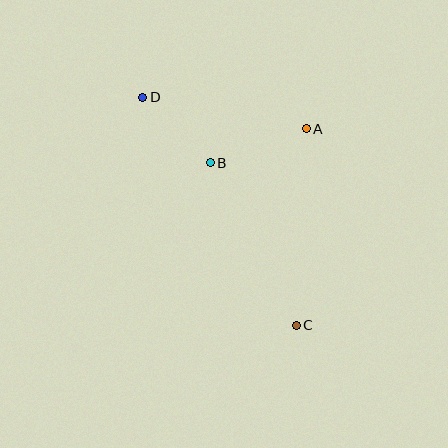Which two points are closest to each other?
Points B and D are closest to each other.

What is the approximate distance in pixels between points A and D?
The distance between A and D is approximately 167 pixels.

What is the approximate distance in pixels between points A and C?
The distance between A and C is approximately 197 pixels.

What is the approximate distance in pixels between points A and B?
The distance between A and B is approximately 102 pixels.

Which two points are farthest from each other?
Points C and D are farthest from each other.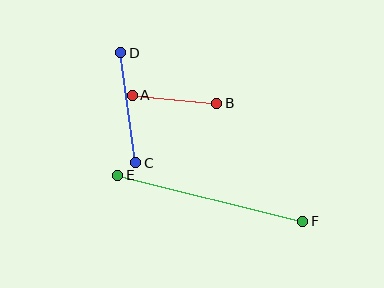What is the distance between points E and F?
The distance is approximately 190 pixels.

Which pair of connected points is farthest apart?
Points E and F are farthest apart.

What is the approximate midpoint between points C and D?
The midpoint is at approximately (128, 108) pixels.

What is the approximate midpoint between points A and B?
The midpoint is at approximately (174, 99) pixels.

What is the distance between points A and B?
The distance is approximately 85 pixels.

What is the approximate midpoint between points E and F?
The midpoint is at approximately (210, 198) pixels.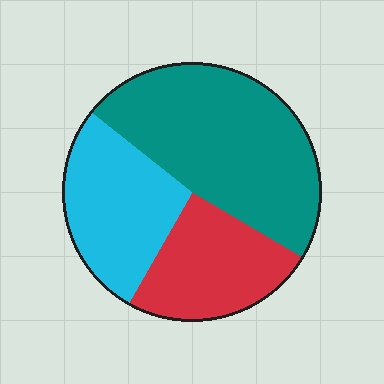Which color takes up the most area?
Teal, at roughly 50%.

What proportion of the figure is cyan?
Cyan covers 28% of the figure.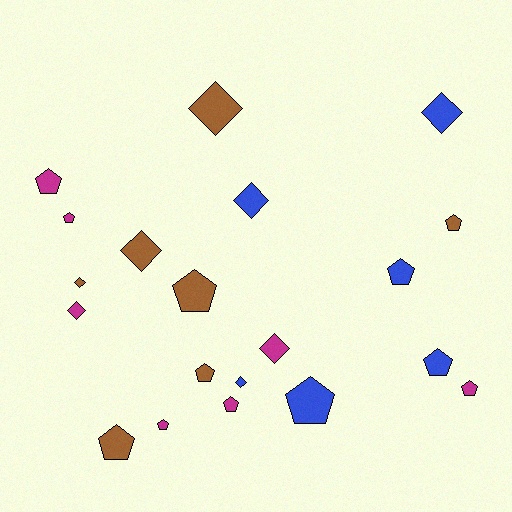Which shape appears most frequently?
Pentagon, with 12 objects.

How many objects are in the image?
There are 20 objects.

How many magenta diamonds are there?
There are 2 magenta diamonds.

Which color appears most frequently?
Magenta, with 7 objects.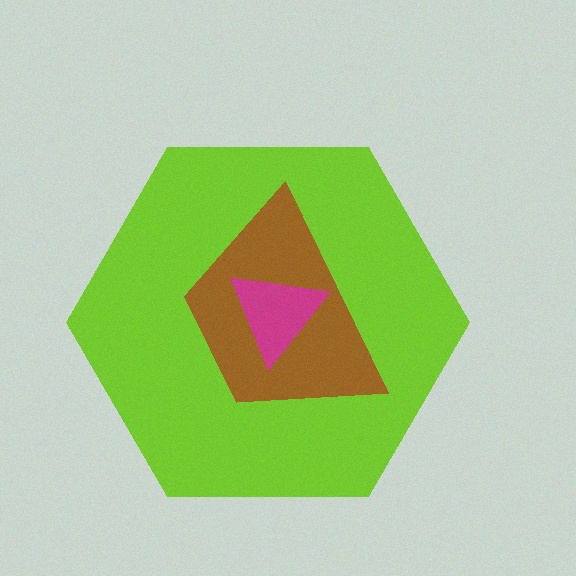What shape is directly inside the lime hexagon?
The brown trapezoid.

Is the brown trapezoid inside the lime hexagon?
Yes.